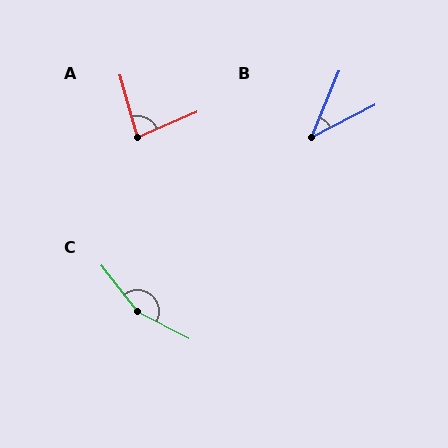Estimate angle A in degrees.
Approximately 83 degrees.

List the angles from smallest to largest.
B (41°), A (83°), C (156°).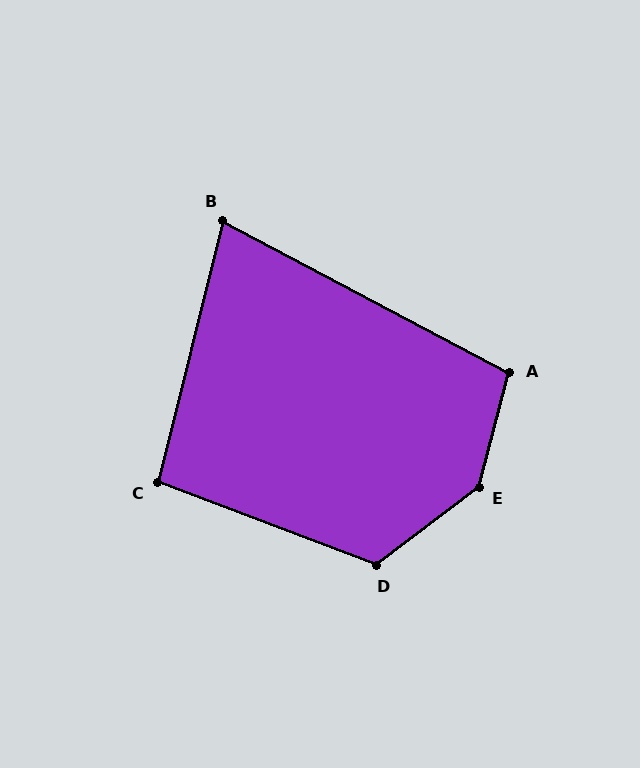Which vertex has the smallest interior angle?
B, at approximately 76 degrees.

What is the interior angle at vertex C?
Approximately 97 degrees (obtuse).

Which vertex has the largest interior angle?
E, at approximately 142 degrees.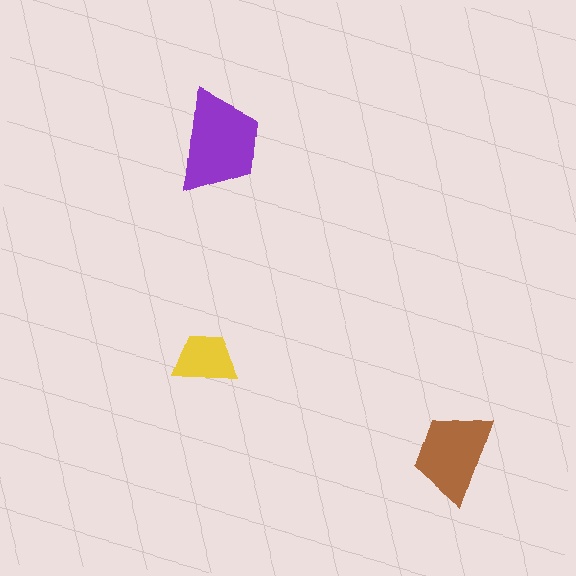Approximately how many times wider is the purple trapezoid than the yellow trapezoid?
About 1.5 times wider.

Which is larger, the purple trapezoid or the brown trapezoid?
The purple one.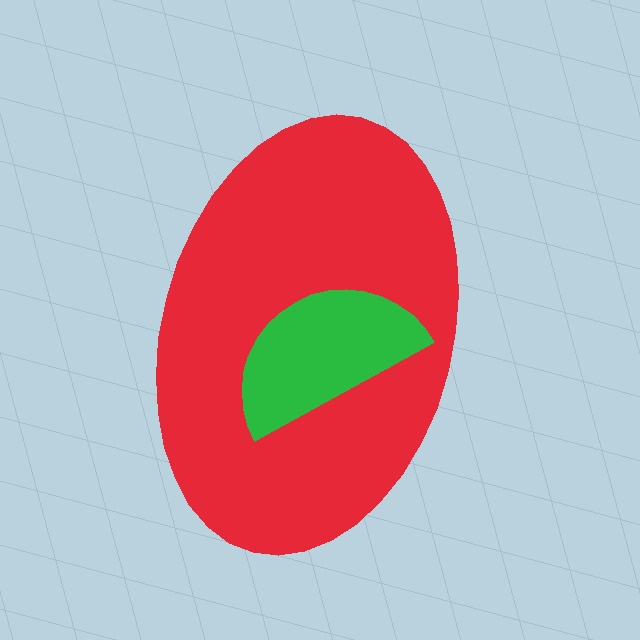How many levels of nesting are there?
2.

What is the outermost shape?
The red ellipse.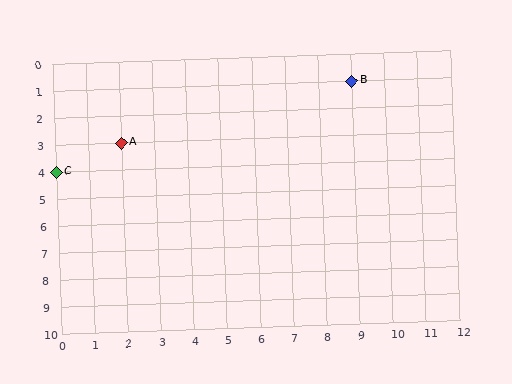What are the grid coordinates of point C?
Point C is at grid coordinates (0, 4).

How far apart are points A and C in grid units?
Points A and C are 2 columns and 1 row apart (about 2.2 grid units diagonally).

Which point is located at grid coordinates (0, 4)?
Point C is at (0, 4).